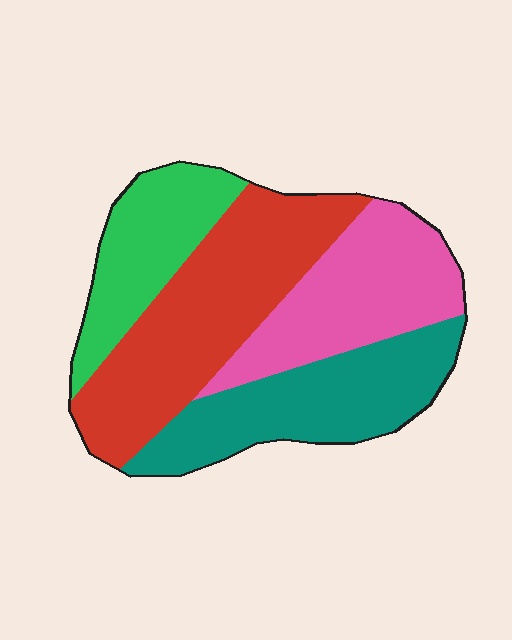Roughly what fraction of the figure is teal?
Teal takes up about one quarter (1/4) of the figure.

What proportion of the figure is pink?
Pink covers roughly 25% of the figure.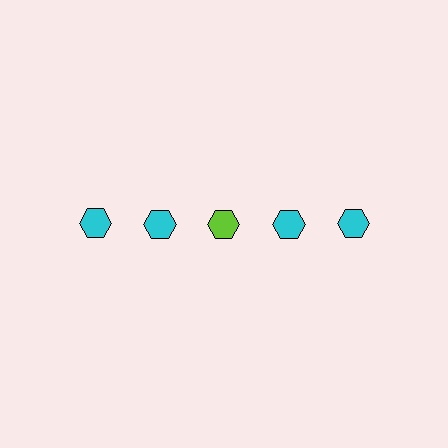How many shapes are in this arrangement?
There are 5 shapes arranged in a grid pattern.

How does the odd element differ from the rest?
It has a different color: lime instead of cyan.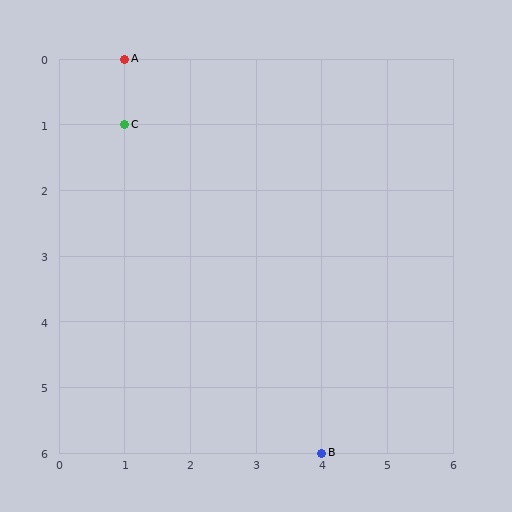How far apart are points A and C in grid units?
Points A and C are 1 row apart.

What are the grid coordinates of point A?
Point A is at grid coordinates (1, 0).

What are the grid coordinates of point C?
Point C is at grid coordinates (1, 1).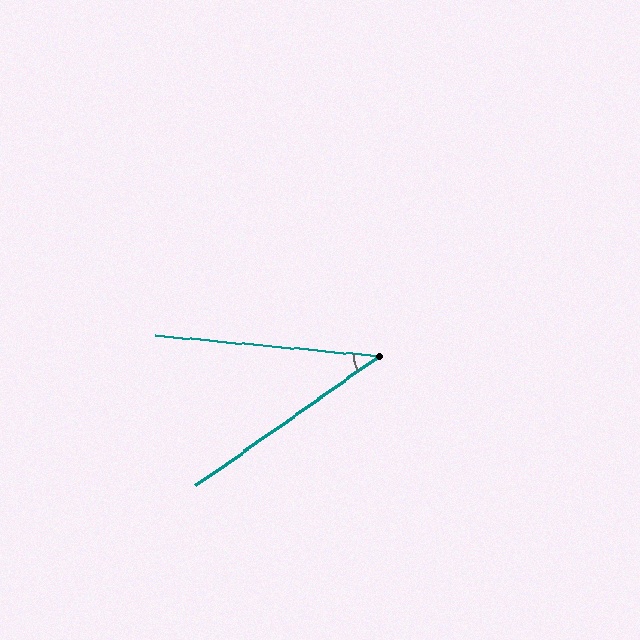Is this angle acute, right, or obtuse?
It is acute.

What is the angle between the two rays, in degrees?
Approximately 40 degrees.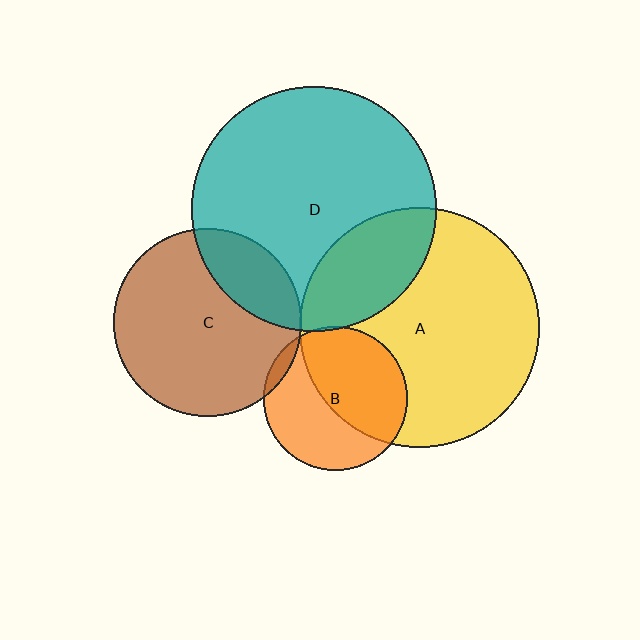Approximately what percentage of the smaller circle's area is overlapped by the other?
Approximately 50%.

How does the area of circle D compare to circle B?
Approximately 2.9 times.